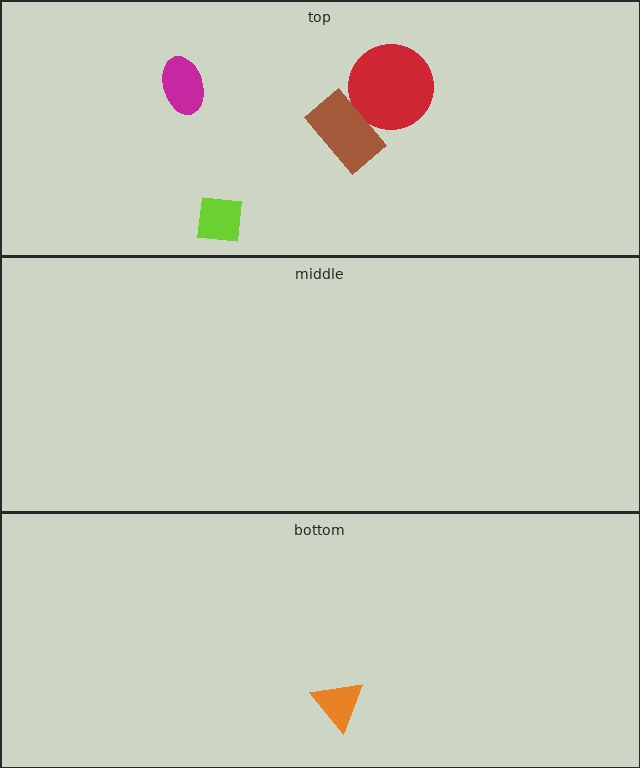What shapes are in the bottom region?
The orange triangle.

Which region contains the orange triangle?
The bottom region.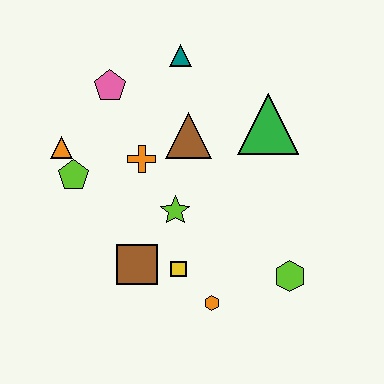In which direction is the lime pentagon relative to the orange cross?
The lime pentagon is to the left of the orange cross.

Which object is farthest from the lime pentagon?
The lime hexagon is farthest from the lime pentagon.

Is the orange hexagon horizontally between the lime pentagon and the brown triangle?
No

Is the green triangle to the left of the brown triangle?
No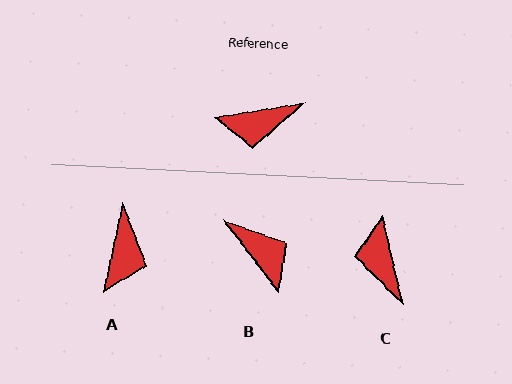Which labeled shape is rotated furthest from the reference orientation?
B, about 119 degrees away.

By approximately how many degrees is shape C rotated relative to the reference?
Approximately 86 degrees clockwise.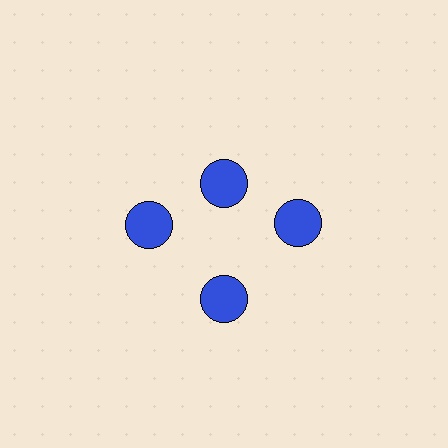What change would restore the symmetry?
The symmetry would be restored by moving it outward, back onto the ring so that all 4 circles sit at equal angles and equal distance from the center.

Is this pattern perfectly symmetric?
No. The 4 blue circles are arranged in a ring, but one element near the 12 o'clock position is pulled inward toward the center, breaking the 4-fold rotational symmetry.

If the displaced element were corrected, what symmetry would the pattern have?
It would have 4-fold rotational symmetry — the pattern would map onto itself every 90 degrees.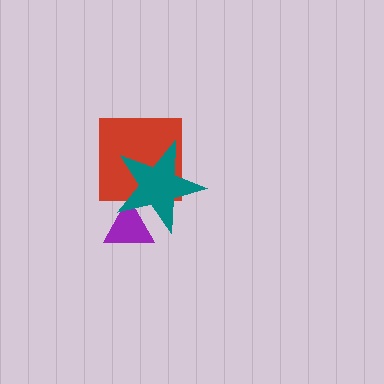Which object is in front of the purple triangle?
The teal star is in front of the purple triangle.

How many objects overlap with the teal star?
2 objects overlap with the teal star.